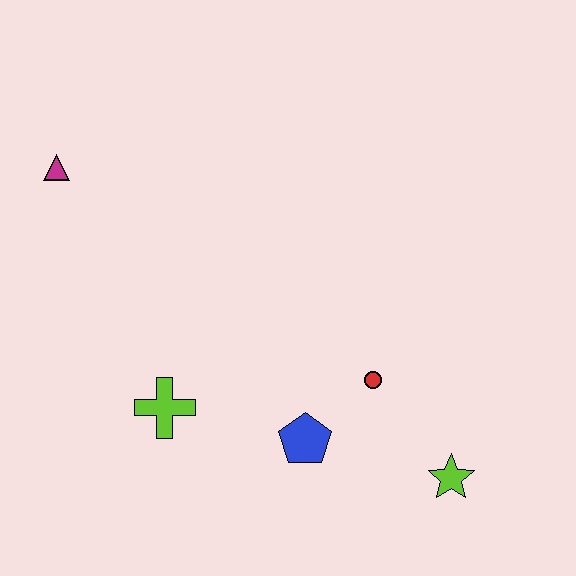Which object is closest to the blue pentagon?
The red circle is closest to the blue pentagon.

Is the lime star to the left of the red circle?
No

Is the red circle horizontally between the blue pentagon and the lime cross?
No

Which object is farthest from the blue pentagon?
The magenta triangle is farthest from the blue pentagon.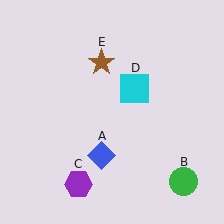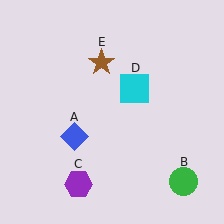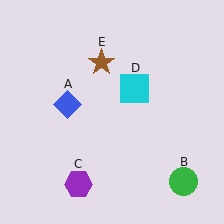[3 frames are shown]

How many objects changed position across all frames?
1 object changed position: blue diamond (object A).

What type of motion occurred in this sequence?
The blue diamond (object A) rotated clockwise around the center of the scene.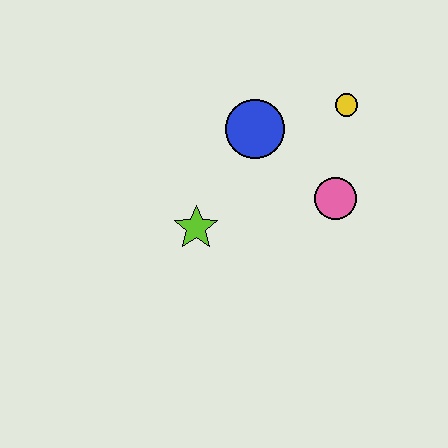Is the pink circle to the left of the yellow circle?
Yes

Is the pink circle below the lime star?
No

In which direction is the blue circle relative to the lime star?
The blue circle is above the lime star.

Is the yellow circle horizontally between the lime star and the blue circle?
No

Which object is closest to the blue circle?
The yellow circle is closest to the blue circle.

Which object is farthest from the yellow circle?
The lime star is farthest from the yellow circle.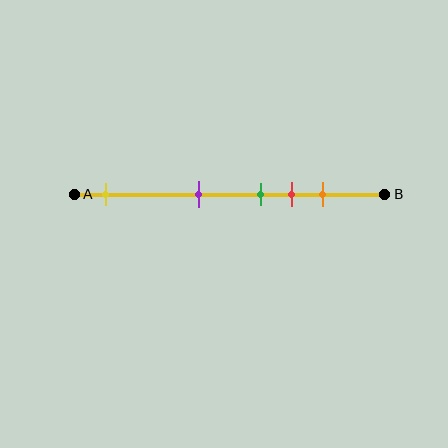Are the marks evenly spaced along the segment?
No, the marks are not evenly spaced.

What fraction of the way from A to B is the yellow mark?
The yellow mark is approximately 10% (0.1) of the way from A to B.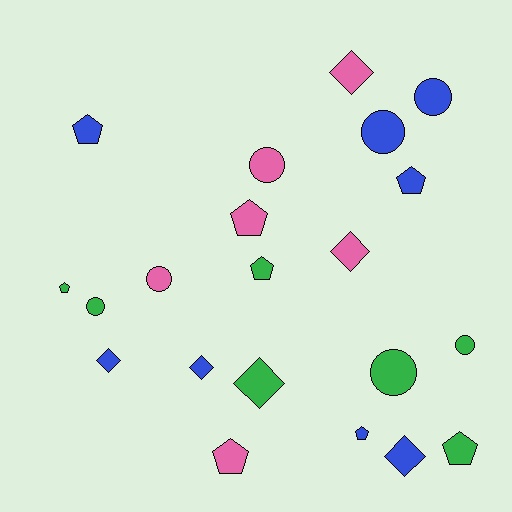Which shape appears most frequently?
Pentagon, with 8 objects.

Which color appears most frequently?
Blue, with 8 objects.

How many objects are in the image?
There are 21 objects.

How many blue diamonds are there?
There are 3 blue diamonds.